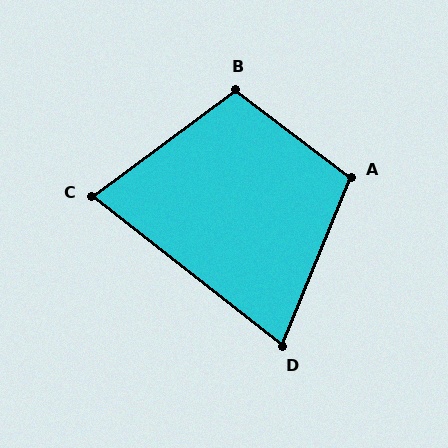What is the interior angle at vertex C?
Approximately 75 degrees (acute).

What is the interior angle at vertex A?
Approximately 105 degrees (obtuse).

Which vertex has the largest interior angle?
B, at approximately 106 degrees.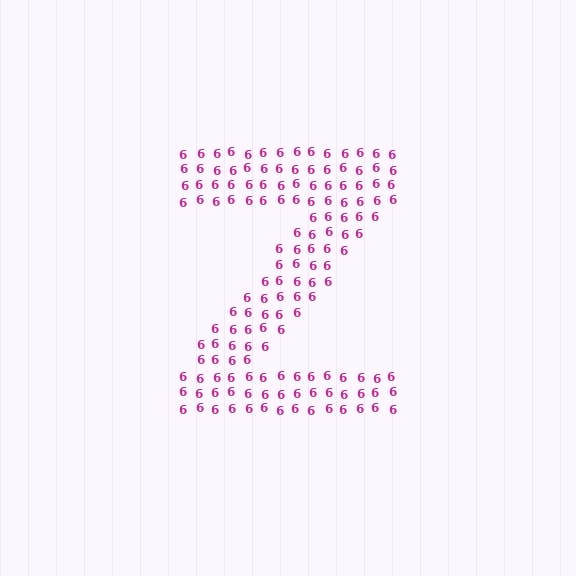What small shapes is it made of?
It is made of small digit 6's.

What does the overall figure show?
The overall figure shows the letter Z.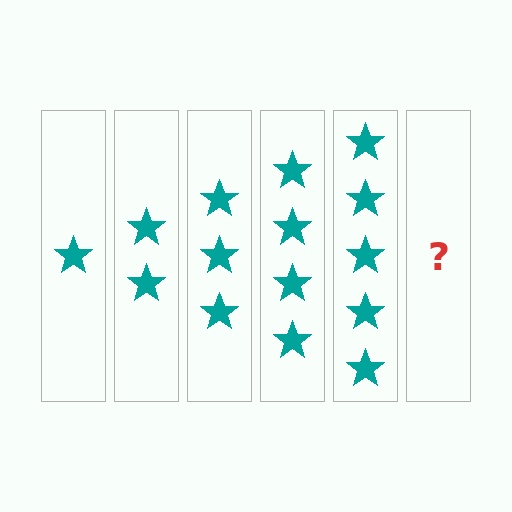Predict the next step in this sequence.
The next step is 6 stars.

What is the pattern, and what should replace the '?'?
The pattern is that each step adds one more star. The '?' should be 6 stars.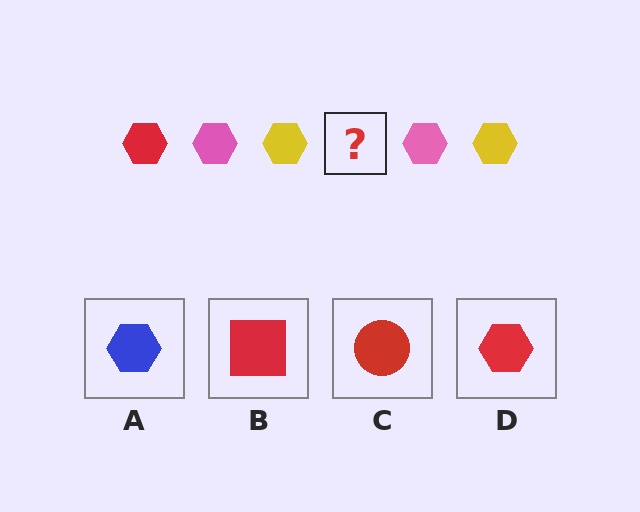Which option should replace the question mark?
Option D.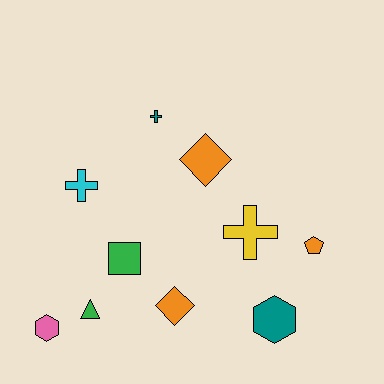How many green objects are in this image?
There are 2 green objects.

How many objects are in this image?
There are 10 objects.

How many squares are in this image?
There is 1 square.